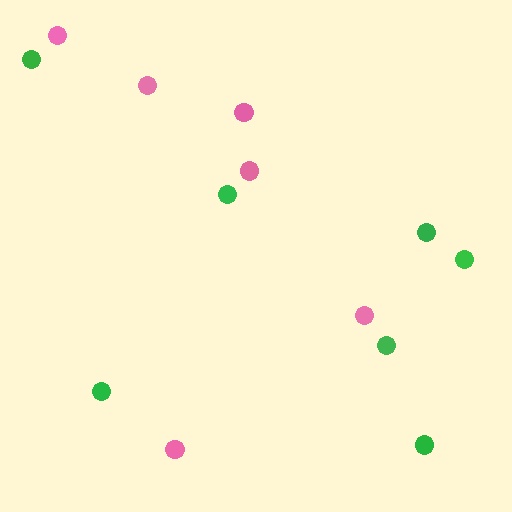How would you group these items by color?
There are 2 groups: one group of pink circles (6) and one group of green circles (7).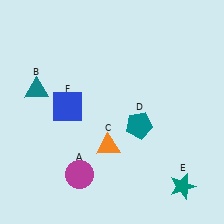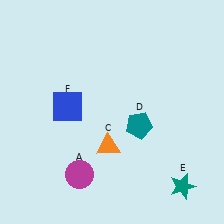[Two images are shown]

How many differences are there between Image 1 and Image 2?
There is 1 difference between the two images.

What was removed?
The teal triangle (B) was removed in Image 2.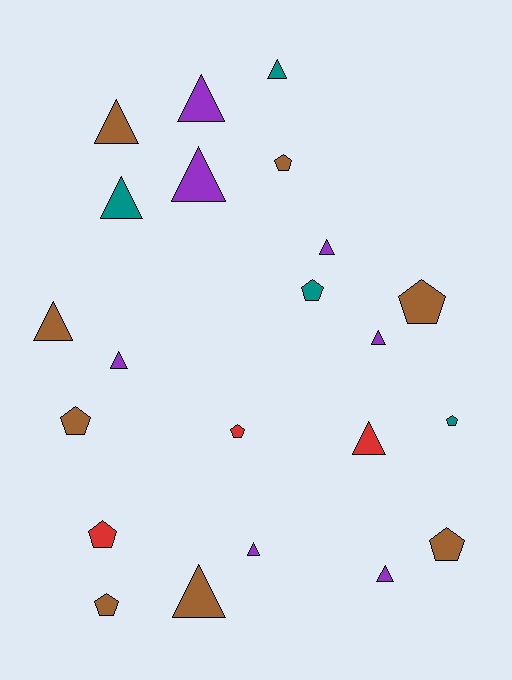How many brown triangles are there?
There are 3 brown triangles.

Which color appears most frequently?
Brown, with 8 objects.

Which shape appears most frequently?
Triangle, with 13 objects.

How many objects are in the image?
There are 22 objects.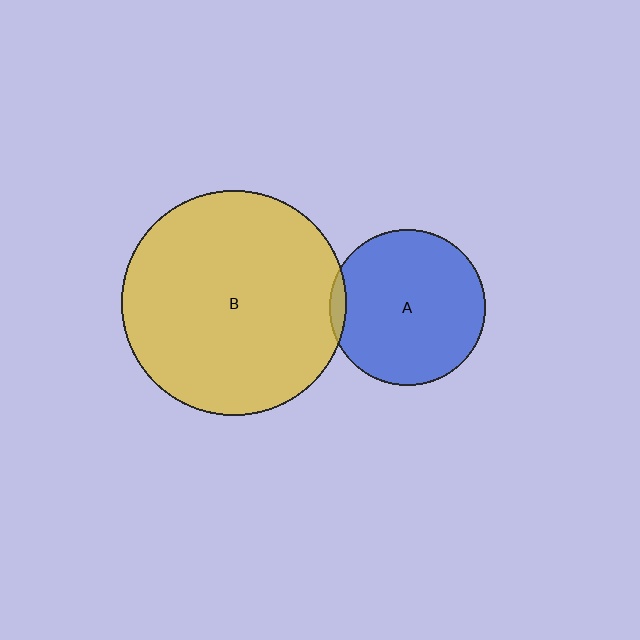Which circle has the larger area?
Circle B (yellow).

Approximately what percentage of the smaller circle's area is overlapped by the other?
Approximately 5%.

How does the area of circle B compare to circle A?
Approximately 2.1 times.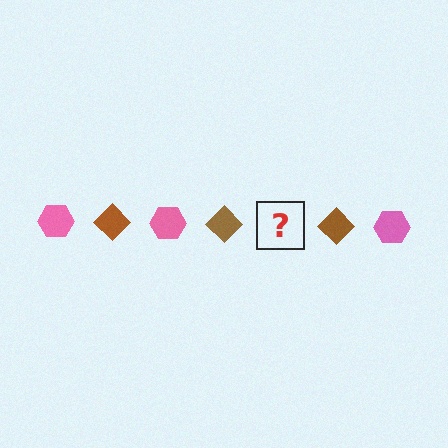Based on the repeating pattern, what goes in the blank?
The blank should be a pink hexagon.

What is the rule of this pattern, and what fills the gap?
The rule is that the pattern alternates between pink hexagon and brown diamond. The gap should be filled with a pink hexagon.